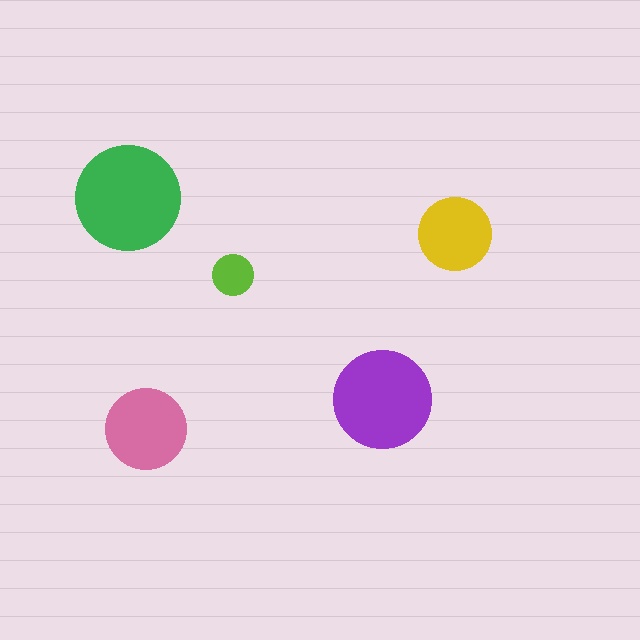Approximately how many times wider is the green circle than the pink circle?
About 1.5 times wider.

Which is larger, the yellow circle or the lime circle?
The yellow one.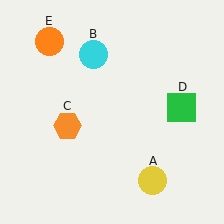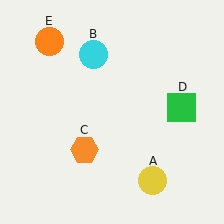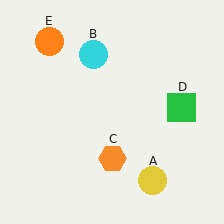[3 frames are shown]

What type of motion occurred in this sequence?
The orange hexagon (object C) rotated counterclockwise around the center of the scene.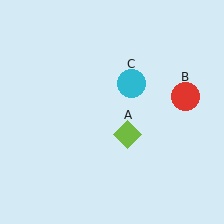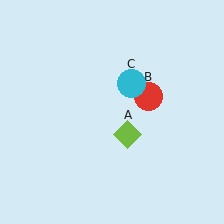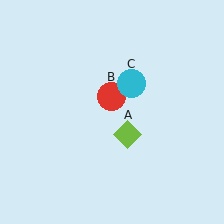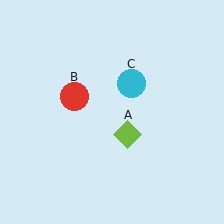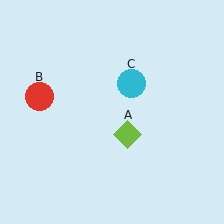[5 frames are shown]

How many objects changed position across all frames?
1 object changed position: red circle (object B).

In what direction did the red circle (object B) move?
The red circle (object B) moved left.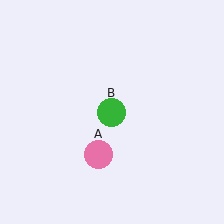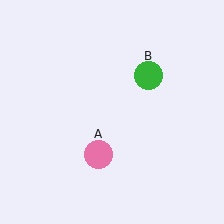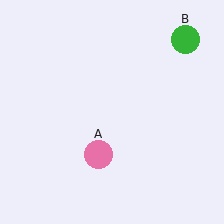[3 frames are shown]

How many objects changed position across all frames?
1 object changed position: green circle (object B).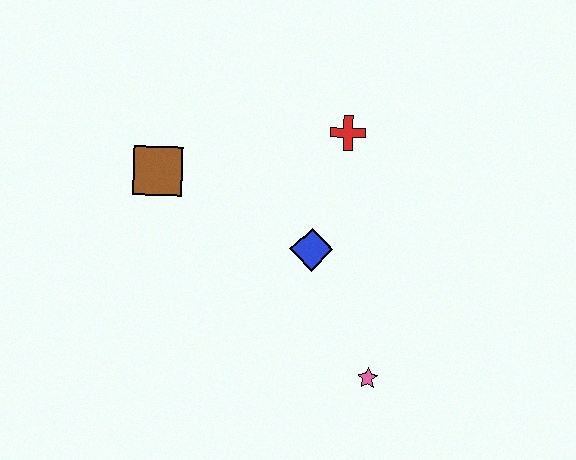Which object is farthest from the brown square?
The pink star is farthest from the brown square.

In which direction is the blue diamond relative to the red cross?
The blue diamond is below the red cross.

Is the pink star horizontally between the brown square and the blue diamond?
No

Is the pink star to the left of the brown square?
No